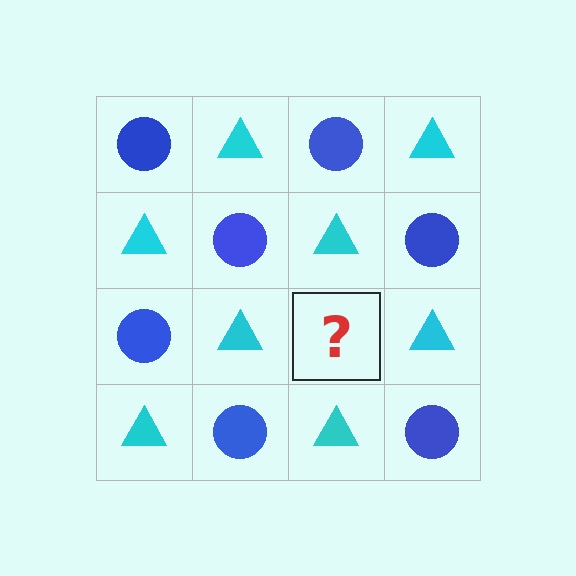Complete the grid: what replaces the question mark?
The question mark should be replaced with a blue circle.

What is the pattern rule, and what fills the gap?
The rule is that it alternates blue circle and cyan triangle in a checkerboard pattern. The gap should be filled with a blue circle.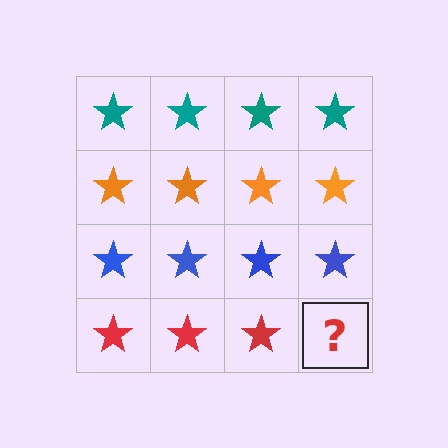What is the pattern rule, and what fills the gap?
The rule is that each row has a consistent color. The gap should be filled with a red star.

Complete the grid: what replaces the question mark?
The question mark should be replaced with a red star.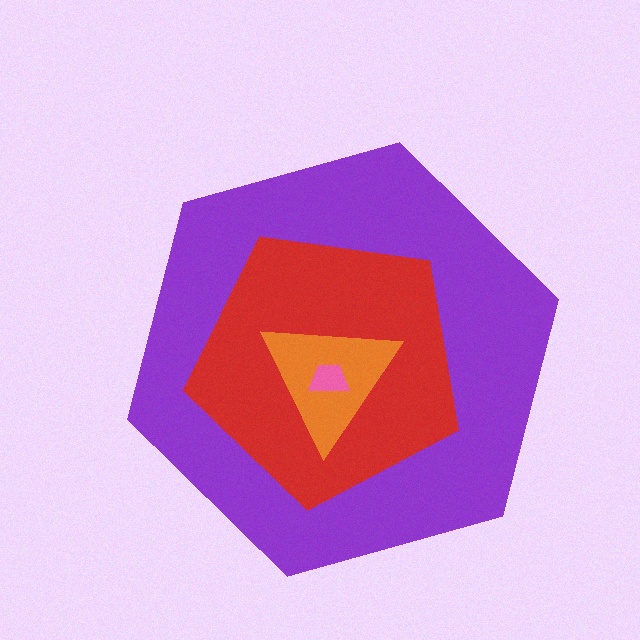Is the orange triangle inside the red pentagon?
Yes.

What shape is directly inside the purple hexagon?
The red pentagon.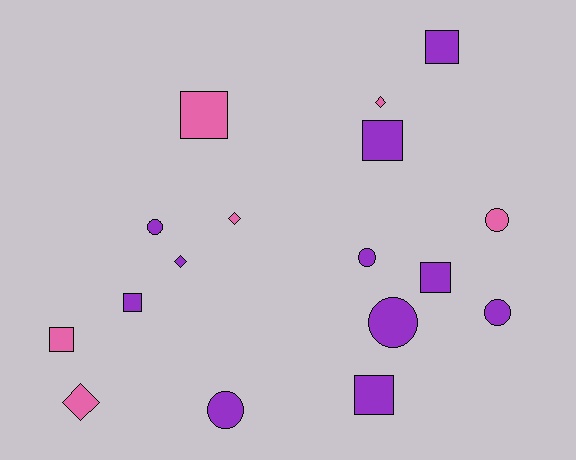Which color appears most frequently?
Purple, with 11 objects.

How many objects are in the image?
There are 17 objects.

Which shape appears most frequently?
Square, with 7 objects.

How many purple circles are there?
There are 5 purple circles.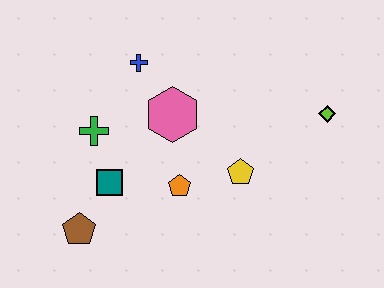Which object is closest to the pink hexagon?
The blue cross is closest to the pink hexagon.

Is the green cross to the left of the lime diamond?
Yes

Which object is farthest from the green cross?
The lime diamond is farthest from the green cross.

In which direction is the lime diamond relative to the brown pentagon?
The lime diamond is to the right of the brown pentagon.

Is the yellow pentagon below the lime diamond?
Yes